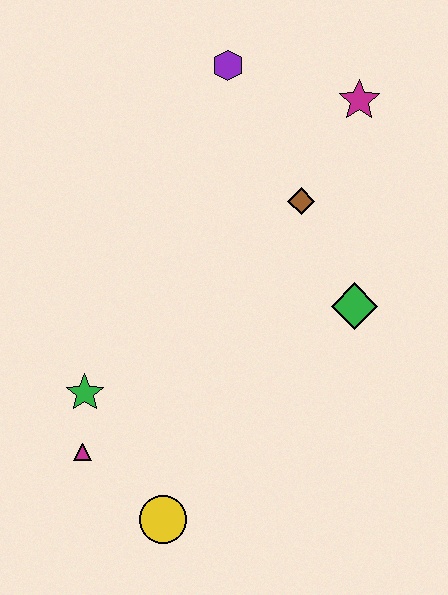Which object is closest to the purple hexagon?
The magenta star is closest to the purple hexagon.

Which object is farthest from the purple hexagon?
The yellow circle is farthest from the purple hexagon.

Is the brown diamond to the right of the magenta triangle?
Yes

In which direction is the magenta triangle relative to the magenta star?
The magenta triangle is below the magenta star.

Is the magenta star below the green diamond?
No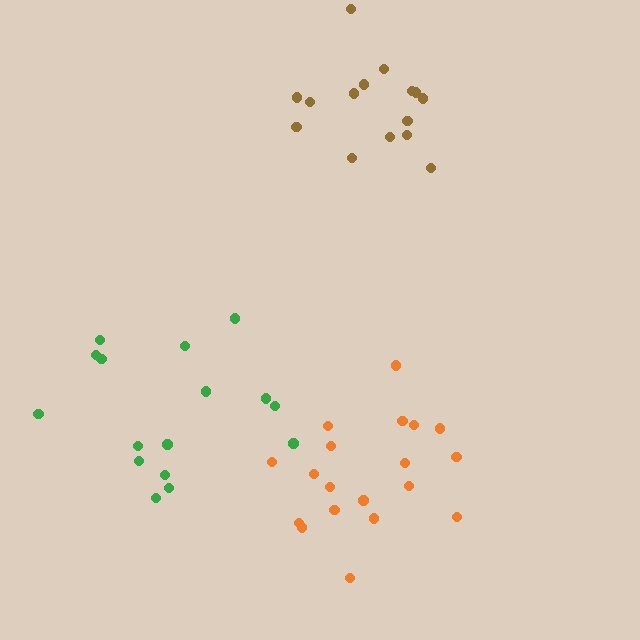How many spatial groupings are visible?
There are 3 spatial groupings.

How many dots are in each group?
Group 1: 16 dots, Group 2: 19 dots, Group 3: 15 dots (50 total).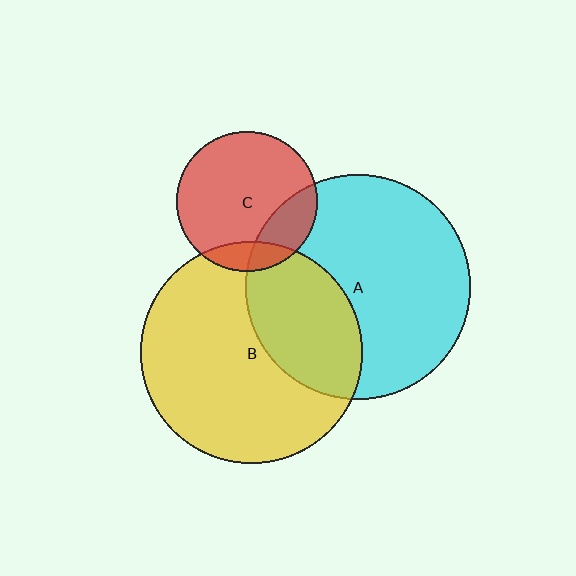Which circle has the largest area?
Circle A (cyan).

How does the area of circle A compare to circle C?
Approximately 2.6 times.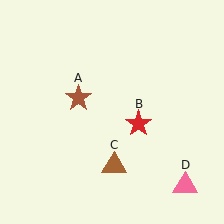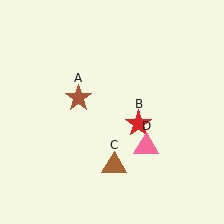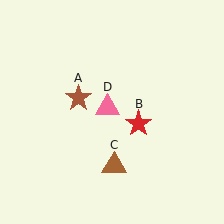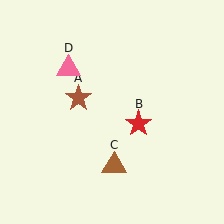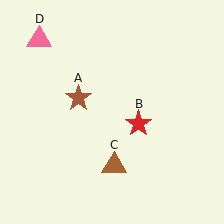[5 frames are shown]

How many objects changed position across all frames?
1 object changed position: pink triangle (object D).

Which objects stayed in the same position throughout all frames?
Brown star (object A) and red star (object B) and brown triangle (object C) remained stationary.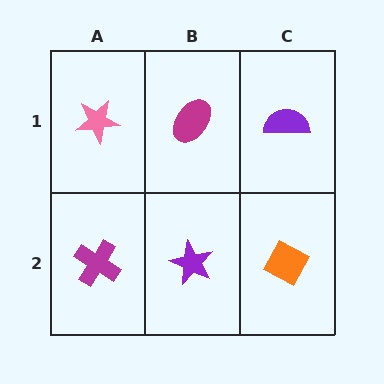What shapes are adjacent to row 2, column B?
A magenta ellipse (row 1, column B), a magenta cross (row 2, column A), an orange diamond (row 2, column C).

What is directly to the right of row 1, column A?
A magenta ellipse.